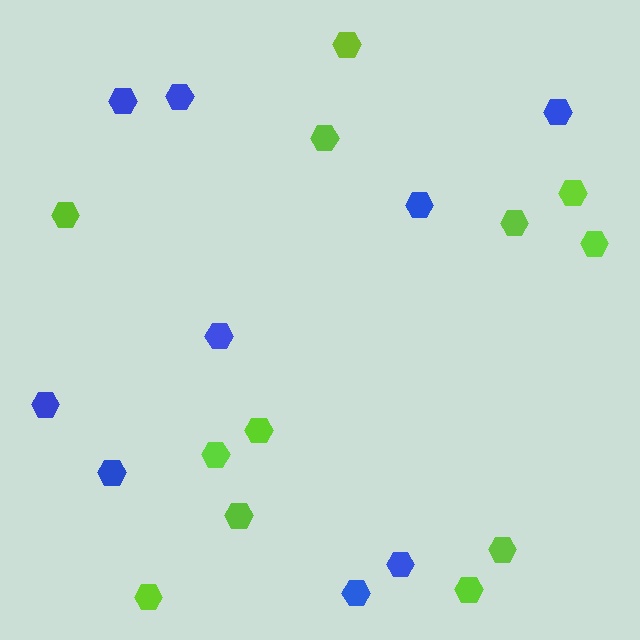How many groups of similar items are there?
There are 2 groups: one group of lime hexagons (12) and one group of blue hexagons (9).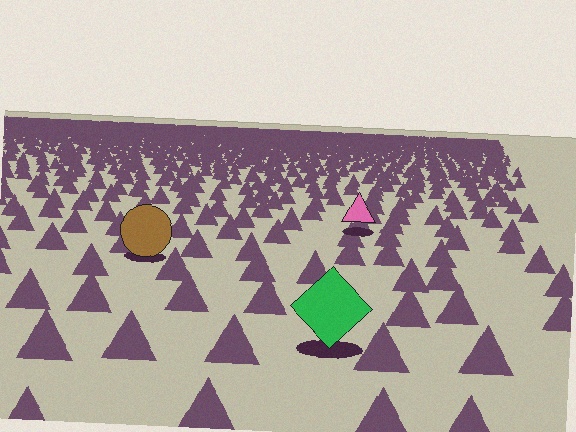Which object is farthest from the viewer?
The pink triangle is farthest from the viewer. It appears smaller and the ground texture around it is denser.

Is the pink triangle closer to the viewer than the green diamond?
No. The green diamond is closer — you can tell from the texture gradient: the ground texture is coarser near it.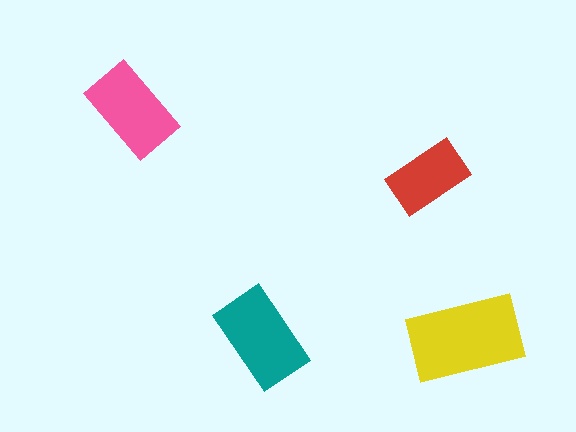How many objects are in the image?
There are 4 objects in the image.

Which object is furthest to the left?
The pink rectangle is leftmost.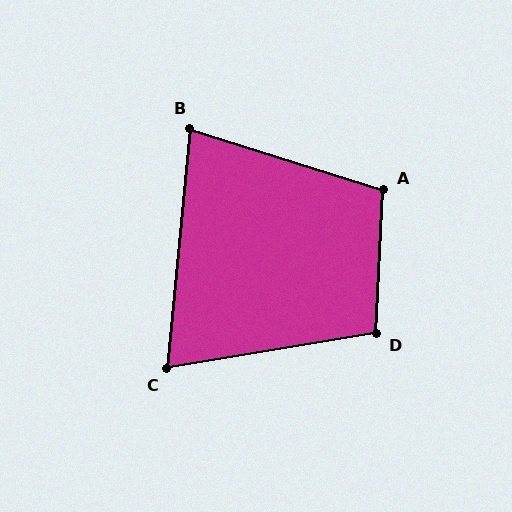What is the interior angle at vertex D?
Approximately 102 degrees (obtuse).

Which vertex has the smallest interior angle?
C, at approximately 75 degrees.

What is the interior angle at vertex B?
Approximately 78 degrees (acute).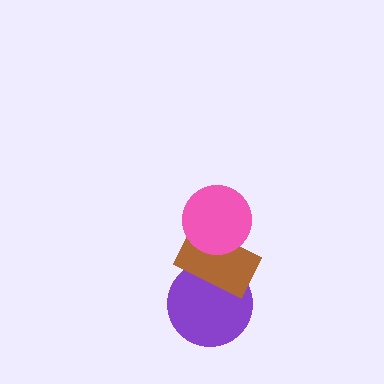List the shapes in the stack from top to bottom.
From top to bottom: the pink circle, the brown rectangle, the purple circle.